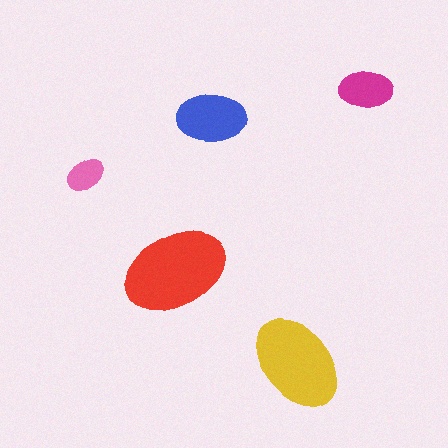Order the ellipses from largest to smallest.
the red one, the yellow one, the blue one, the magenta one, the pink one.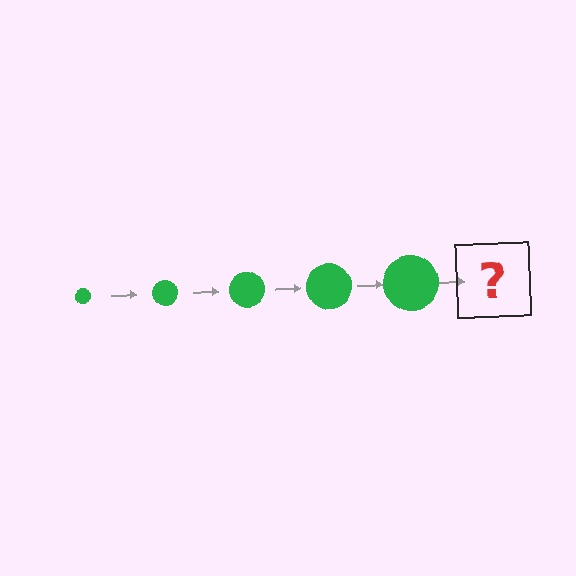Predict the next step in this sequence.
The next step is a green circle, larger than the previous one.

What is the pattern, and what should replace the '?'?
The pattern is that the circle gets progressively larger each step. The '?' should be a green circle, larger than the previous one.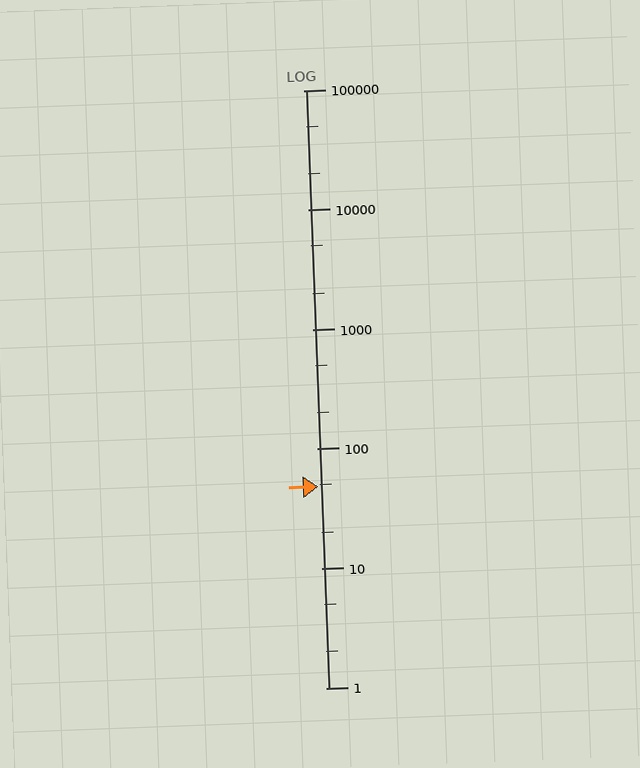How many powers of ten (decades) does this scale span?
The scale spans 5 decades, from 1 to 100000.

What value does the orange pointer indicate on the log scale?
The pointer indicates approximately 48.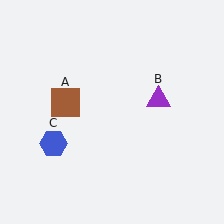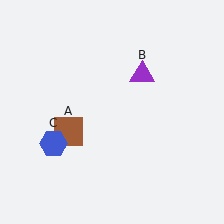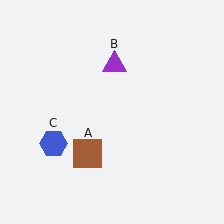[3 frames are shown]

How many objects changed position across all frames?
2 objects changed position: brown square (object A), purple triangle (object B).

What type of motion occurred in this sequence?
The brown square (object A), purple triangle (object B) rotated counterclockwise around the center of the scene.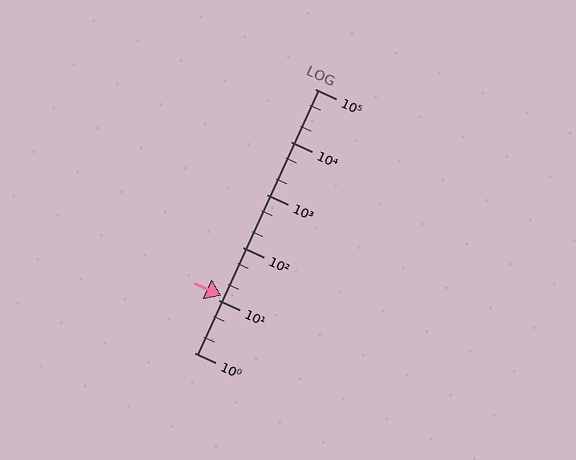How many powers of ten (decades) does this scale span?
The scale spans 5 decades, from 1 to 100000.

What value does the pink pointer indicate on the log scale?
The pointer indicates approximately 12.